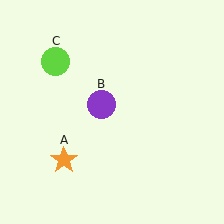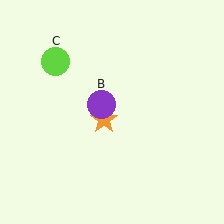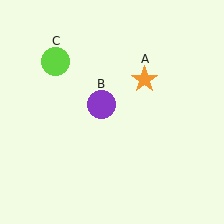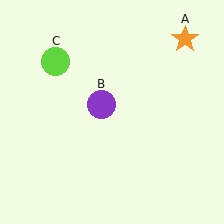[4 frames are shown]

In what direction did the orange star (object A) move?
The orange star (object A) moved up and to the right.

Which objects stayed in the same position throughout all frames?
Purple circle (object B) and lime circle (object C) remained stationary.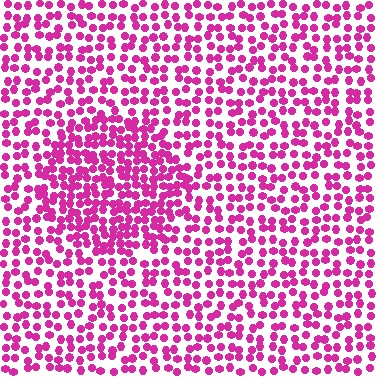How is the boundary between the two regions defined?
The boundary is defined by a change in element density (approximately 1.7x ratio). All elements are the same color, size, and shape.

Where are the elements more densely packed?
The elements are more densely packed inside the circle boundary.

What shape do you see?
I see a circle.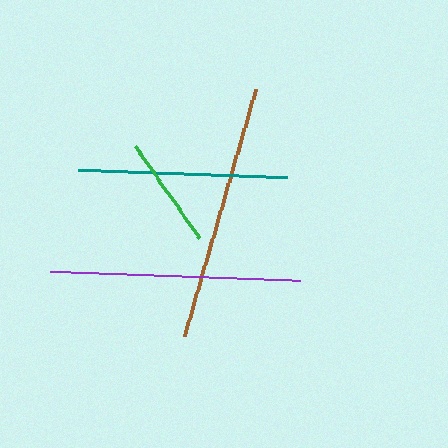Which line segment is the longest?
The brown line is the longest at approximately 257 pixels.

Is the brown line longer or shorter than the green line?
The brown line is longer than the green line.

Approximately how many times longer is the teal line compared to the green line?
The teal line is approximately 1.9 times the length of the green line.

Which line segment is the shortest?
The green line is the shortest at approximately 113 pixels.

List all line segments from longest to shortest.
From longest to shortest: brown, purple, teal, green.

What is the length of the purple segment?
The purple segment is approximately 250 pixels long.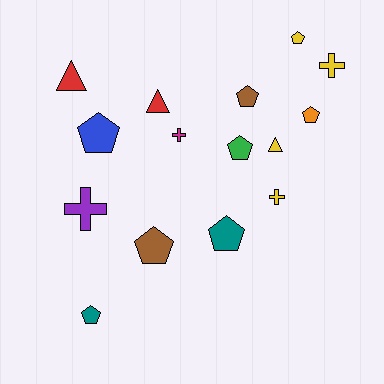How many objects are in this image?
There are 15 objects.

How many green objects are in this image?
There is 1 green object.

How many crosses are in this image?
There are 4 crosses.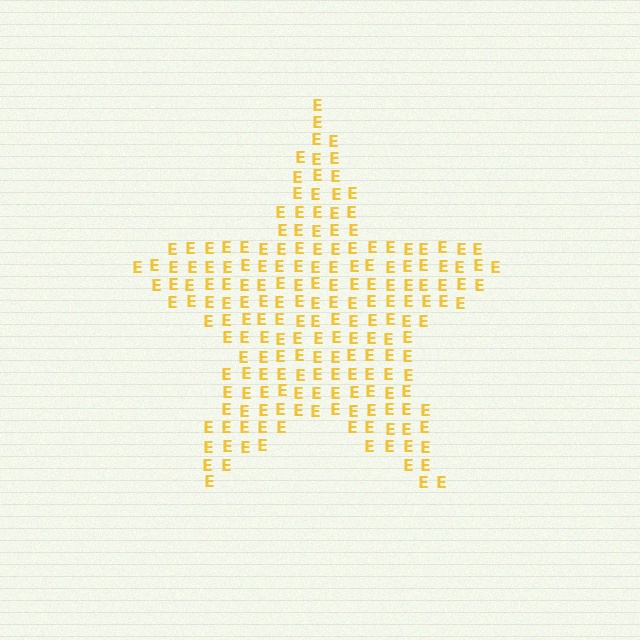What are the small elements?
The small elements are letter E's.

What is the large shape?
The large shape is a star.